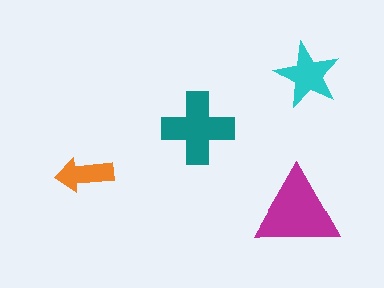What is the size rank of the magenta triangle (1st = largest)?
1st.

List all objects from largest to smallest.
The magenta triangle, the teal cross, the cyan star, the orange arrow.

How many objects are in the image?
There are 4 objects in the image.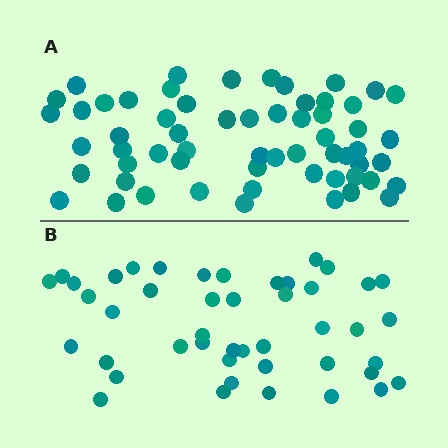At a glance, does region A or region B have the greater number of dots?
Region A (the top region) has more dots.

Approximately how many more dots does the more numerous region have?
Region A has approximately 15 more dots than region B.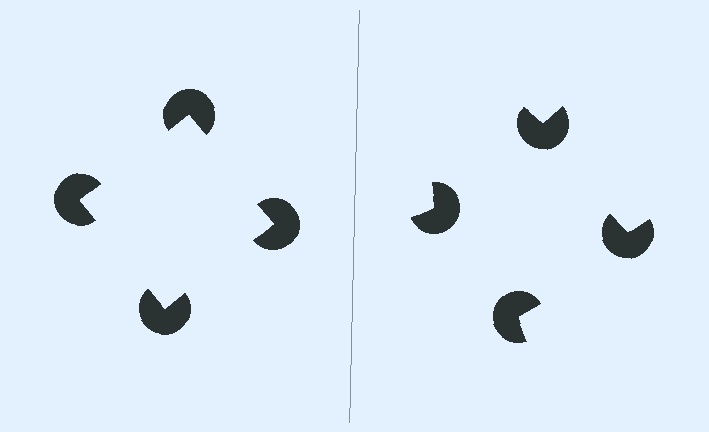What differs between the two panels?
The pac-man discs are positioned identically on both sides; only the wedge orientations differ. On the left they align to a square; on the right they are misaligned.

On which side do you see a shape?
An illusory square appears on the left side. On the right side the wedge cuts are rotated, so no coherent shape forms.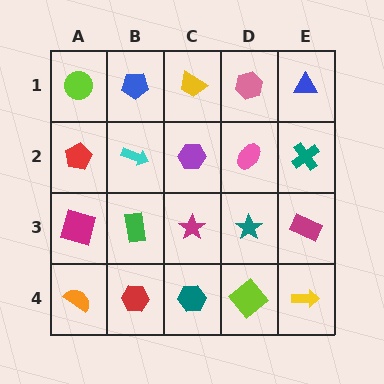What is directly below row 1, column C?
A purple hexagon.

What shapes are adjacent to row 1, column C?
A purple hexagon (row 2, column C), a blue pentagon (row 1, column B), a pink hexagon (row 1, column D).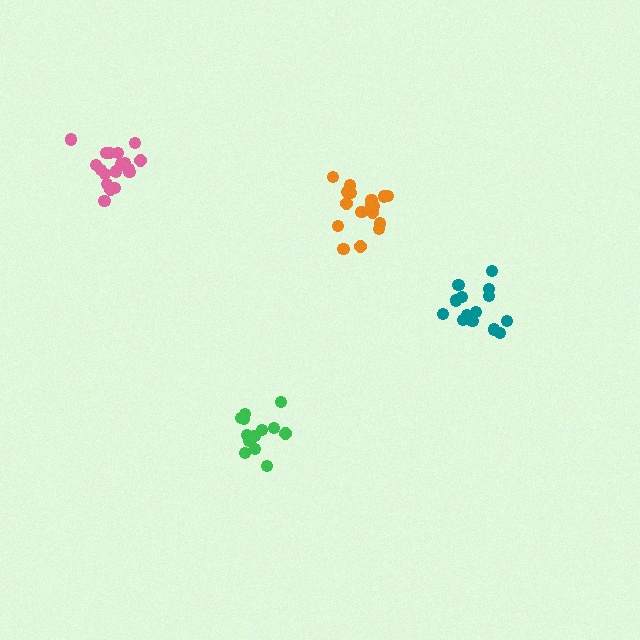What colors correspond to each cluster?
The clusters are colored: green, teal, pink, orange.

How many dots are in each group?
Group 1: 13 dots, Group 2: 14 dots, Group 3: 18 dots, Group 4: 17 dots (62 total).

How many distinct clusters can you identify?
There are 4 distinct clusters.